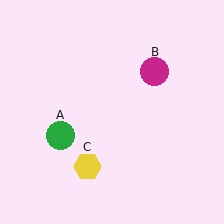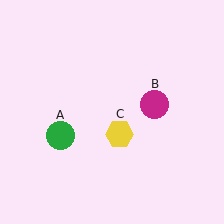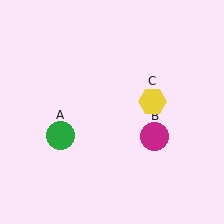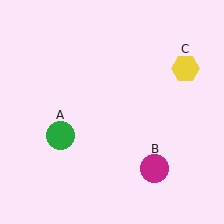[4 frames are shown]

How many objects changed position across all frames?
2 objects changed position: magenta circle (object B), yellow hexagon (object C).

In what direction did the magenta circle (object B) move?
The magenta circle (object B) moved down.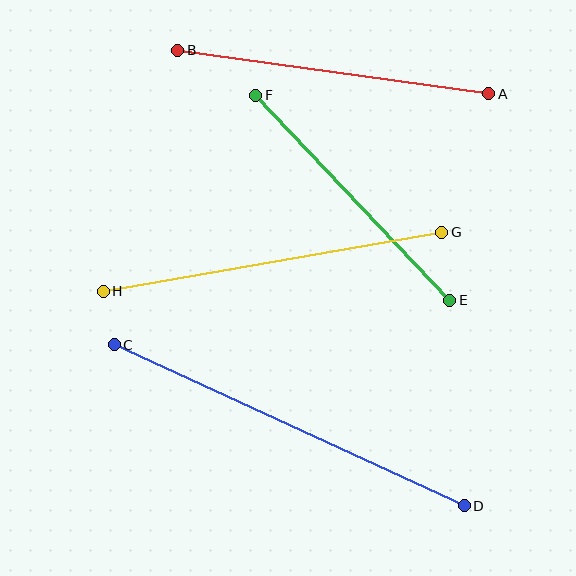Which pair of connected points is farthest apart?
Points C and D are farthest apart.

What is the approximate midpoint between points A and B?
The midpoint is at approximately (333, 72) pixels.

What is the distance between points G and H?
The distance is approximately 344 pixels.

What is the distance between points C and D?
The distance is approximately 385 pixels.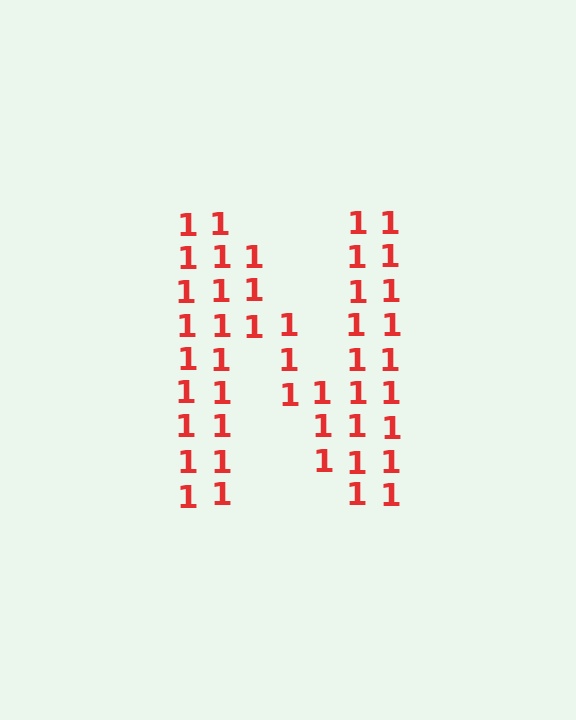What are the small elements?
The small elements are digit 1's.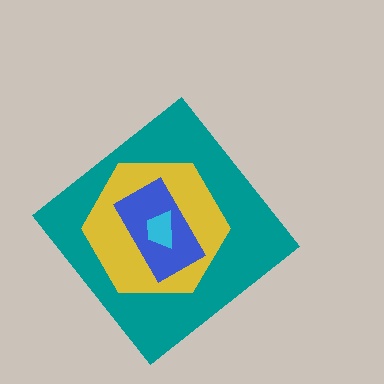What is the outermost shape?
The teal diamond.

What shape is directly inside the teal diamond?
The yellow hexagon.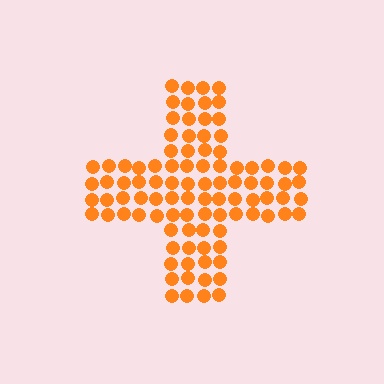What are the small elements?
The small elements are circles.